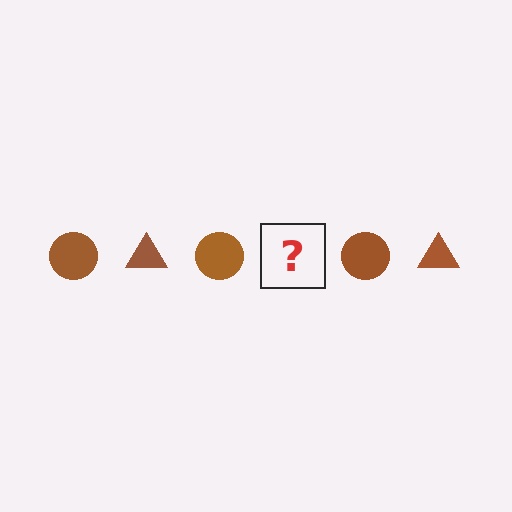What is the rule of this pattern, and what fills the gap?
The rule is that the pattern cycles through circle, triangle shapes in brown. The gap should be filled with a brown triangle.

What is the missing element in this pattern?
The missing element is a brown triangle.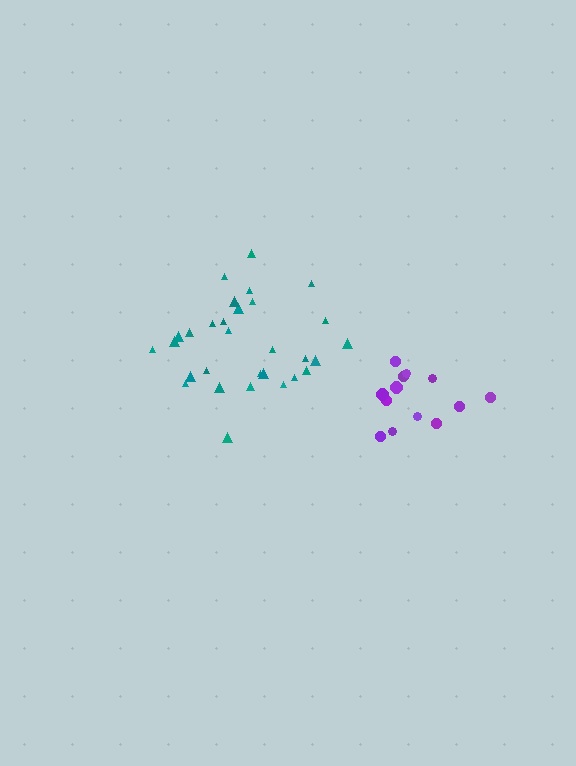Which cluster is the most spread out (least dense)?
Teal.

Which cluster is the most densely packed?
Purple.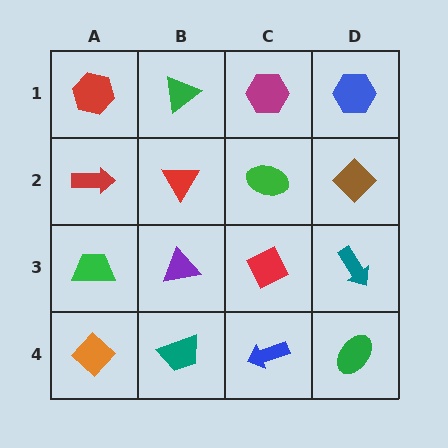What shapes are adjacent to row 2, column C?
A magenta hexagon (row 1, column C), a red diamond (row 3, column C), a red triangle (row 2, column B), a brown diamond (row 2, column D).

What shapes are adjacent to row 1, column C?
A green ellipse (row 2, column C), a green triangle (row 1, column B), a blue hexagon (row 1, column D).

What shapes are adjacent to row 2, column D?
A blue hexagon (row 1, column D), a teal arrow (row 3, column D), a green ellipse (row 2, column C).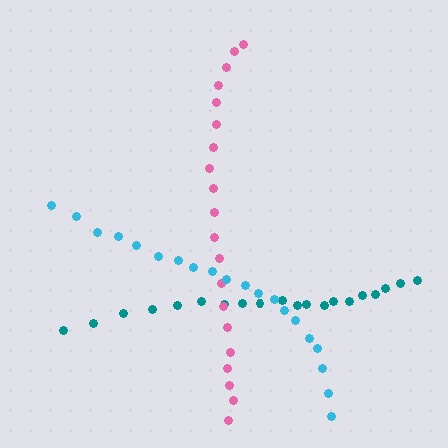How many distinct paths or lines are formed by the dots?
There are 3 distinct paths.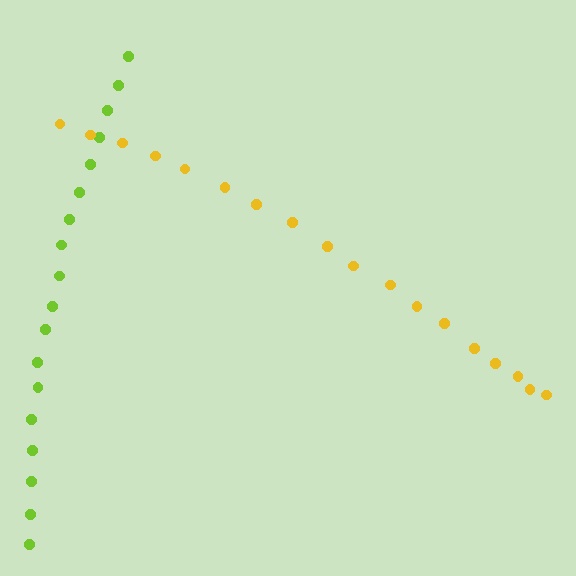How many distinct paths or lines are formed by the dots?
There are 2 distinct paths.